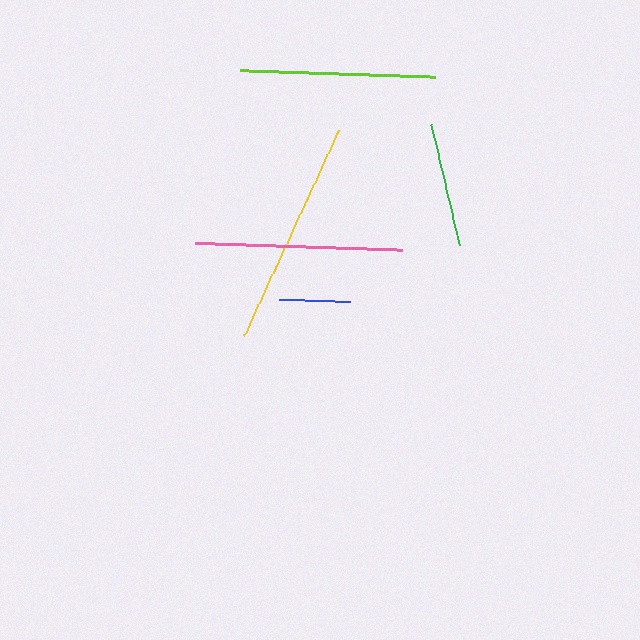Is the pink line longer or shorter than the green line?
The pink line is longer than the green line.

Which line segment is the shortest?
The blue line is the shortest at approximately 71 pixels.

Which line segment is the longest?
The yellow line is the longest at approximately 227 pixels.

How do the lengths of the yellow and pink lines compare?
The yellow and pink lines are approximately the same length.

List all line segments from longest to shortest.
From longest to shortest: yellow, pink, lime, green, blue.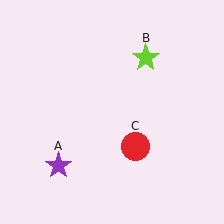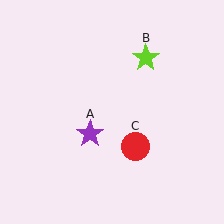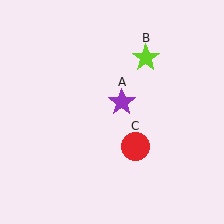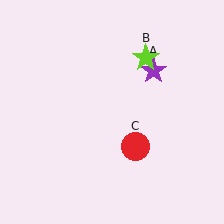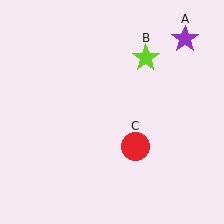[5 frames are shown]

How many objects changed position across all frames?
1 object changed position: purple star (object A).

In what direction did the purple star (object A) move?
The purple star (object A) moved up and to the right.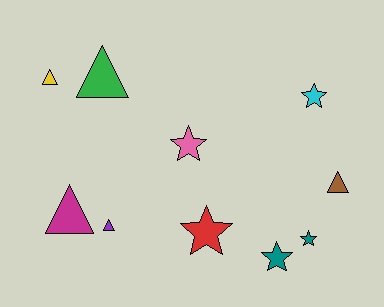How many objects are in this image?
There are 10 objects.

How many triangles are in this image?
There are 5 triangles.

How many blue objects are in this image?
There are no blue objects.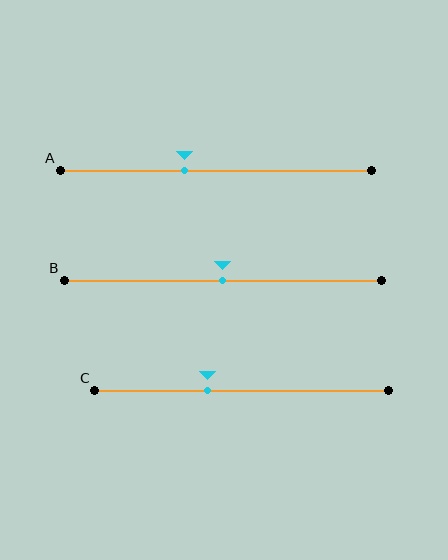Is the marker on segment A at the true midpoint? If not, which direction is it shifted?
No, the marker on segment A is shifted to the left by about 10% of the segment length.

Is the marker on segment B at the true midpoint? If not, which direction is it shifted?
Yes, the marker on segment B is at the true midpoint.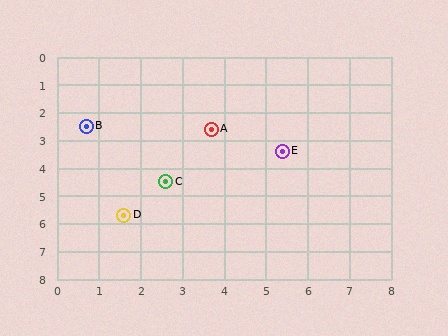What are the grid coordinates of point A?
Point A is at approximately (3.7, 2.6).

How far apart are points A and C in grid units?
Points A and C are about 2.2 grid units apart.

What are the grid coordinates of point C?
Point C is at approximately (2.6, 4.5).